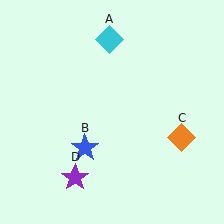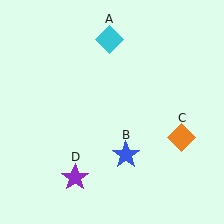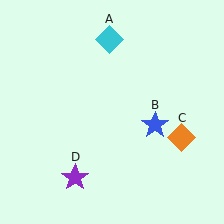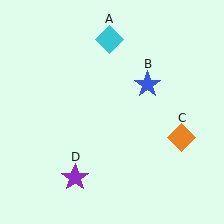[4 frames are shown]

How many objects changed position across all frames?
1 object changed position: blue star (object B).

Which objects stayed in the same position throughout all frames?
Cyan diamond (object A) and orange diamond (object C) and purple star (object D) remained stationary.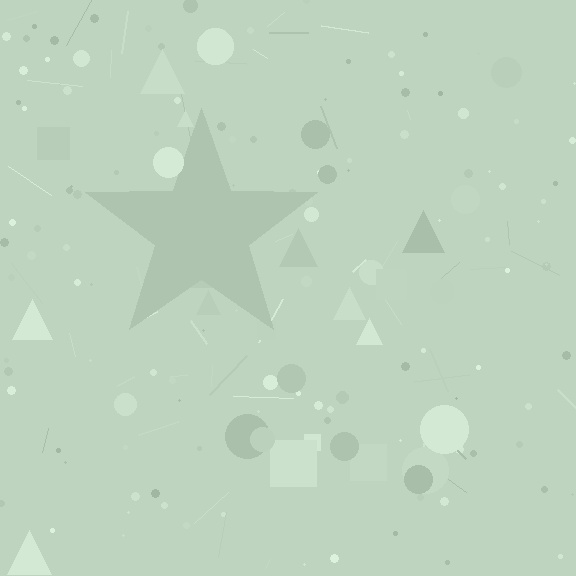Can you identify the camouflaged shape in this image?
The camouflaged shape is a star.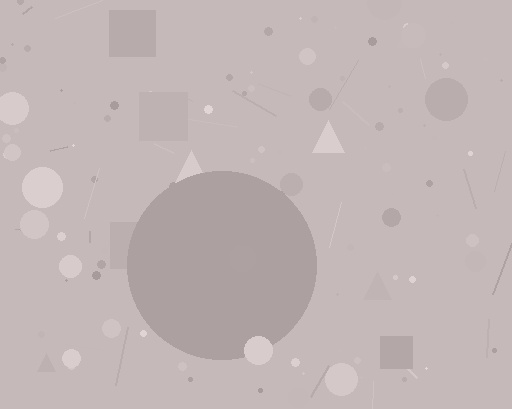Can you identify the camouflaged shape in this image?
The camouflaged shape is a circle.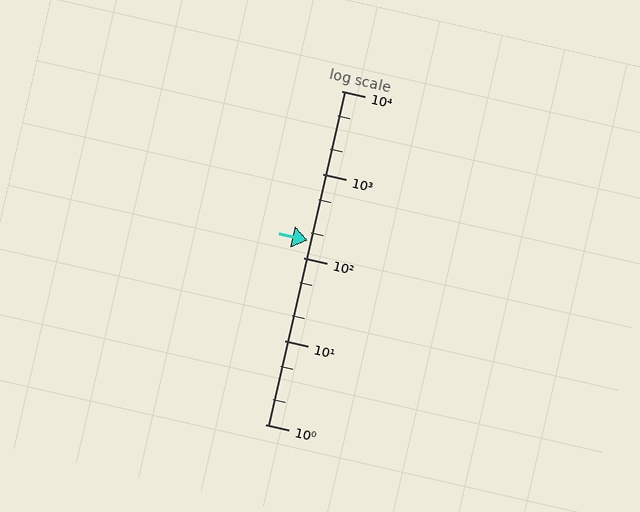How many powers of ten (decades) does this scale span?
The scale spans 4 decades, from 1 to 10000.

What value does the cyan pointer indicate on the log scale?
The pointer indicates approximately 160.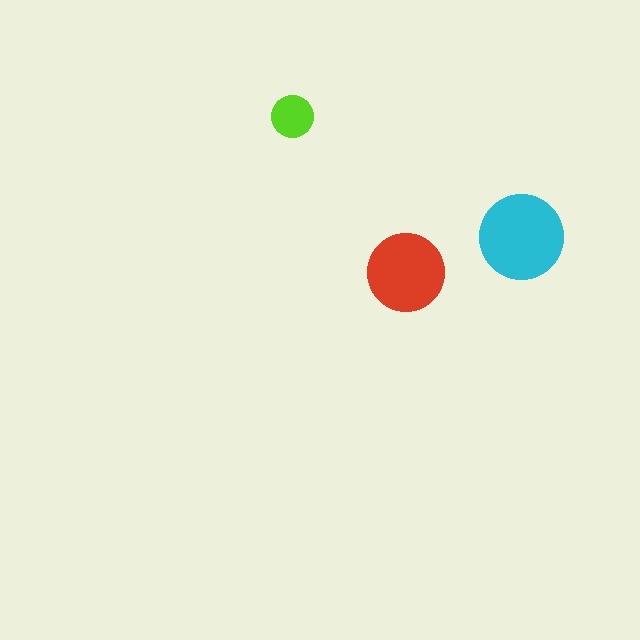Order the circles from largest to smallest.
the cyan one, the red one, the lime one.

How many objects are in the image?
There are 3 objects in the image.